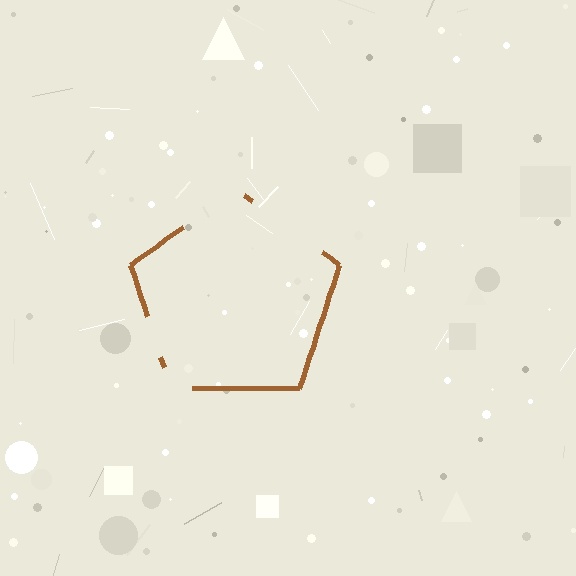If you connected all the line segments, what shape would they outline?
They would outline a pentagon.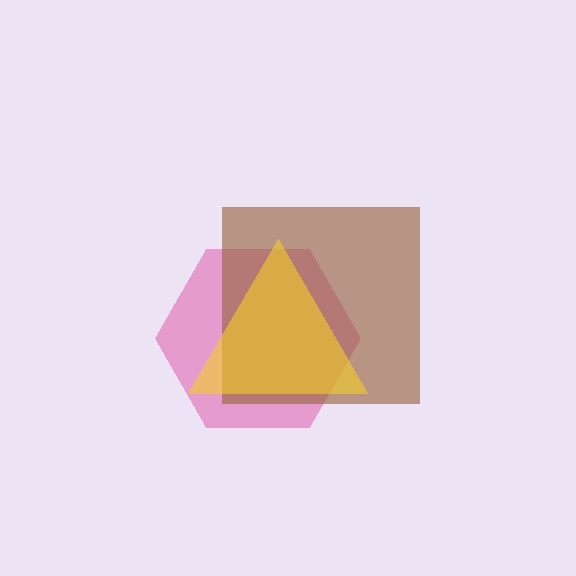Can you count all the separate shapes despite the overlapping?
Yes, there are 3 separate shapes.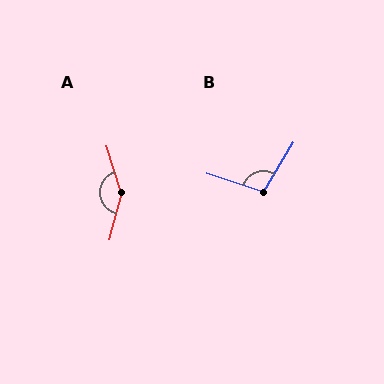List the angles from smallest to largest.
B (102°), A (148°).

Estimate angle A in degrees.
Approximately 148 degrees.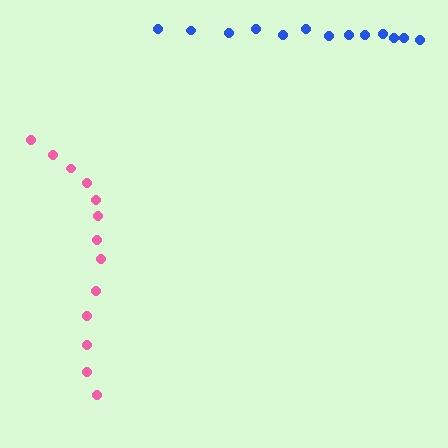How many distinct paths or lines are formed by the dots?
There are 2 distinct paths.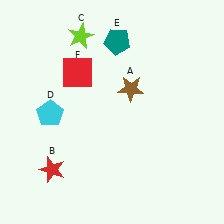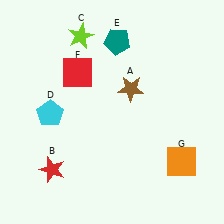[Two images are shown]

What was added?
An orange square (G) was added in Image 2.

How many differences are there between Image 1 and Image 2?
There is 1 difference between the two images.